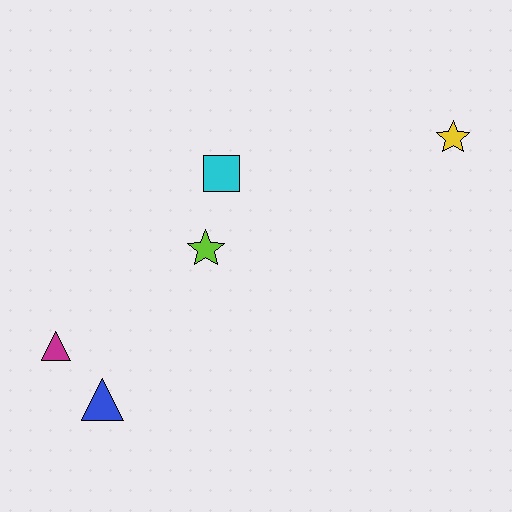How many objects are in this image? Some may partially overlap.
There are 5 objects.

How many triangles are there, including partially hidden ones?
There are 2 triangles.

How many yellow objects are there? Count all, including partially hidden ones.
There is 1 yellow object.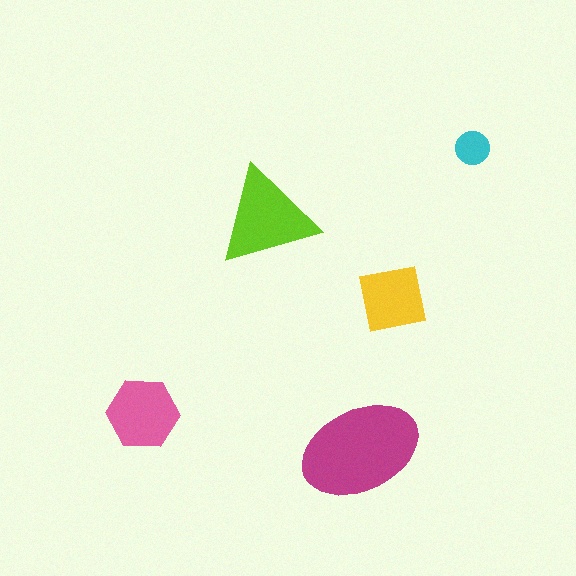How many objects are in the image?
There are 5 objects in the image.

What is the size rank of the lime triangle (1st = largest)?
2nd.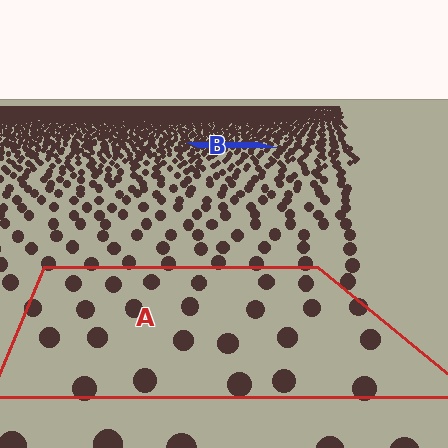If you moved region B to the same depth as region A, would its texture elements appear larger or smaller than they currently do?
They would appear larger. At a closer depth, the same texture elements are projected at a bigger on-screen size.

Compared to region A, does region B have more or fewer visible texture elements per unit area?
Region B has more texture elements per unit area — they are packed more densely because it is farther away.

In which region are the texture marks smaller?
The texture marks are smaller in region B, because it is farther away.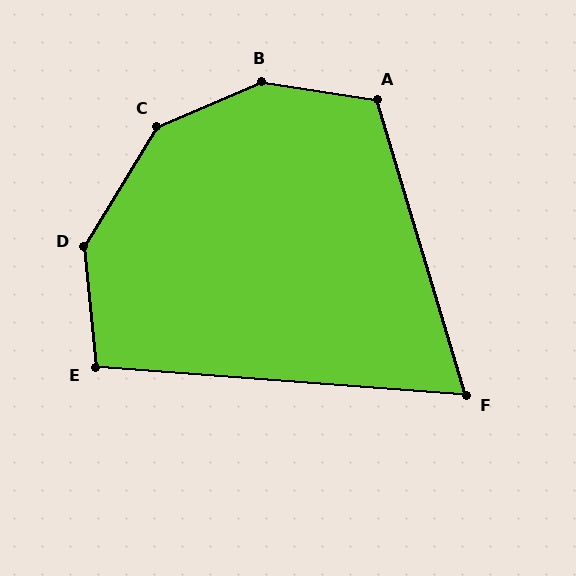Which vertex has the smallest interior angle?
F, at approximately 69 degrees.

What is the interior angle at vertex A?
Approximately 116 degrees (obtuse).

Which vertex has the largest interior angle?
B, at approximately 148 degrees.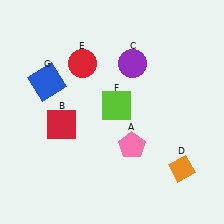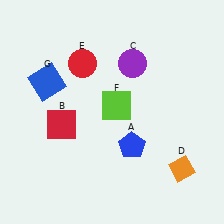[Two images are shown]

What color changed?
The pentagon (A) changed from pink in Image 1 to blue in Image 2.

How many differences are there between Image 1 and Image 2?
There is 1 difference between the two images.